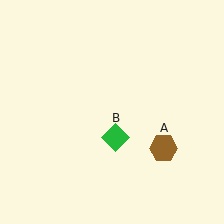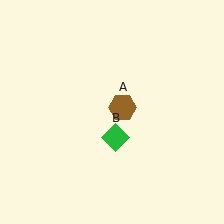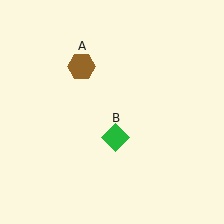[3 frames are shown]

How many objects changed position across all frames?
1 object changed position: brown hexagon (object A).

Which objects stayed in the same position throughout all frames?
Green diamond (object B) remained stationary.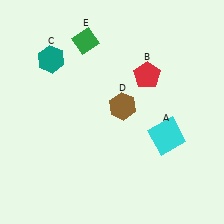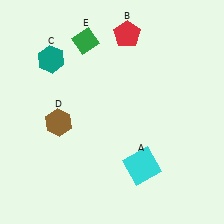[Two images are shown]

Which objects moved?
The objects that moved are: the cyan square (A), the red pentagon (B), the brown hexagon (D).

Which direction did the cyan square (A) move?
The cyan square (A) moved down.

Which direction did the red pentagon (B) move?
The red pentagon (B) moved up.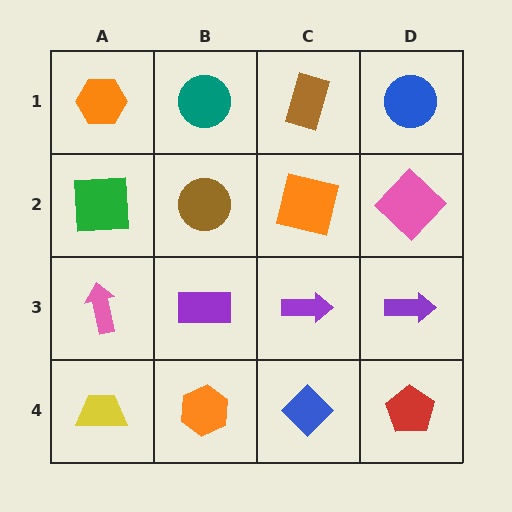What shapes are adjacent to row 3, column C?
An orange square (row 2, column C), a blue diamond (row 4, column C), a purple rectangle (row 3, column B), a purple arrow (row 3, column D).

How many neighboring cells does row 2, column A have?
3.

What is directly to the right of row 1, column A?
A teal circle.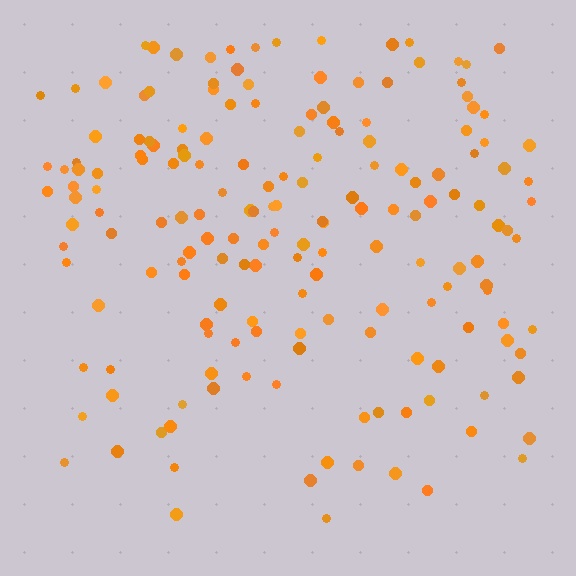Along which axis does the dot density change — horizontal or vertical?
Vertical.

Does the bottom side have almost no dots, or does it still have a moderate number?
Still a moderate number, just noticeably fewer than the top.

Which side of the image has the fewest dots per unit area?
The bottom.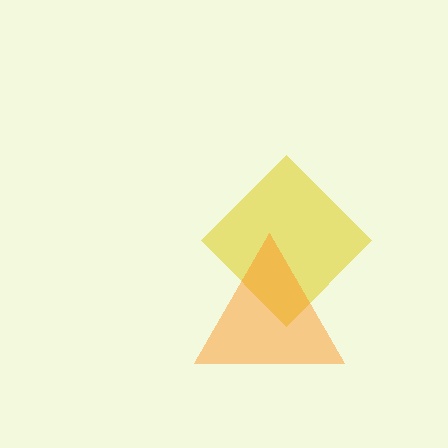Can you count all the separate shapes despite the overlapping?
Yes, there are 2 separate shapes.